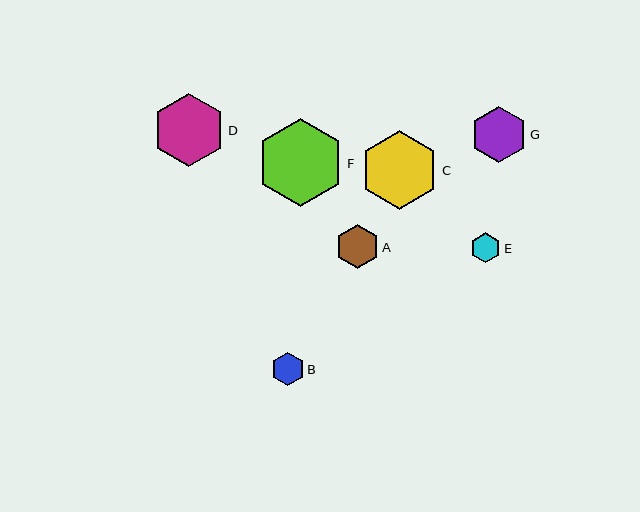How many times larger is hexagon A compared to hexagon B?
Hexagon A is approximately 1.3 times the size of hexagon B.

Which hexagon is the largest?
Hexagon F is the largest with a size of approximately 88 pixels.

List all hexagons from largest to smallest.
From largest to smallest: F, C, D, G, A, B, E.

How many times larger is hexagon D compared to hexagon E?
Hexagon D is approximately 2.4 times the size of hexagon E.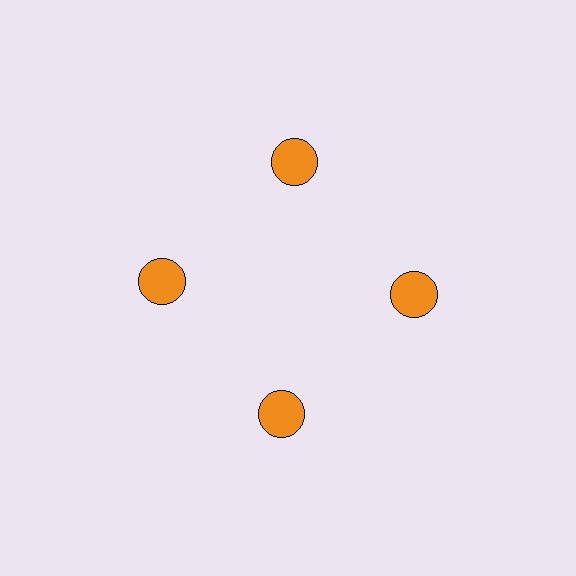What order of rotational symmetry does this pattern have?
This pattern has 4-fold rotational symmetry.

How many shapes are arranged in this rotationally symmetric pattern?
There are 4 shapes, arranged in 4 groups of 1.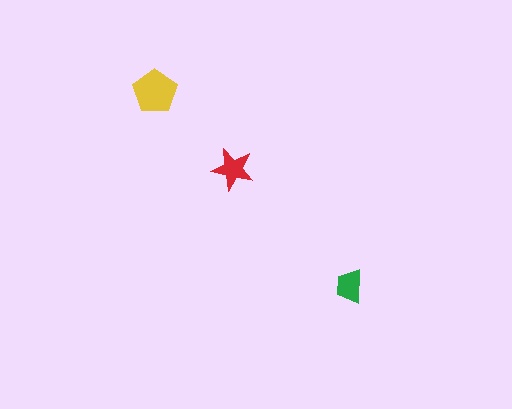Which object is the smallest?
The green trapezoid.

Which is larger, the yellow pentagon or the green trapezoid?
The yellow pentagon.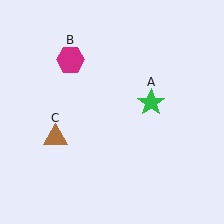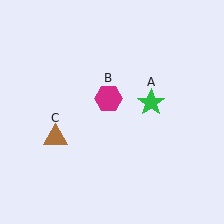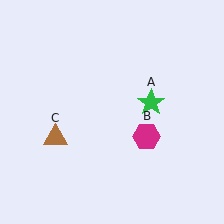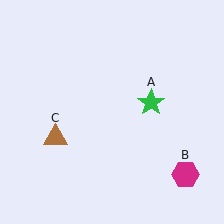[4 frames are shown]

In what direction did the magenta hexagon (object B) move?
The magenta hexagon (object B) moved down and to the right.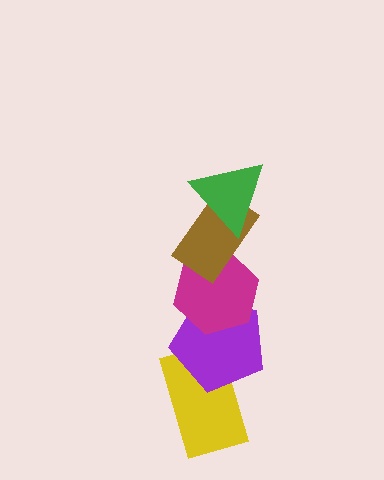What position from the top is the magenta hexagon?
The magenta hexagon is 3rd from the top.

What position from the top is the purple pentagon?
The purple pentagon is 4th from the top.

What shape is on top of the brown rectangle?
The green triangle is on top of the brown rectangle.